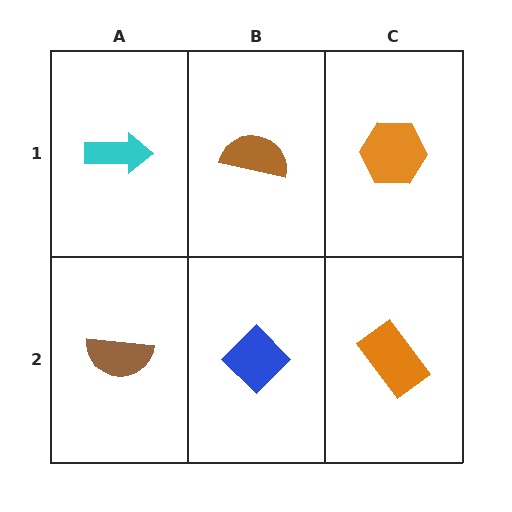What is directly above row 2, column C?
An orange hexagon.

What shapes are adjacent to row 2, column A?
A cyan arrow (row 1, column A), a blue diamond (row 2, column B).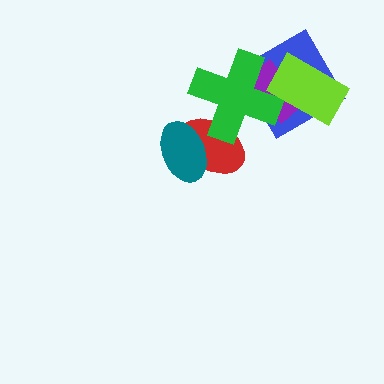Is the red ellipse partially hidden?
Yes, it is partially covered by another shape.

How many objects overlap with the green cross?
4 objects overlap with the green cross.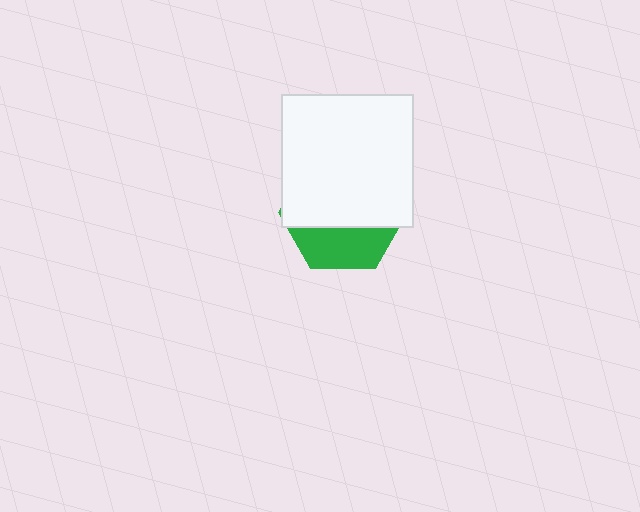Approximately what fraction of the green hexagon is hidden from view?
Roughly 66% of the green hexagon is hidden behind the white square.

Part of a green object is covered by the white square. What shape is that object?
It is a hexagon.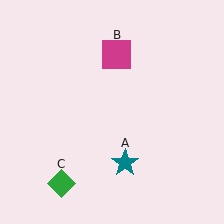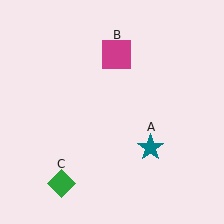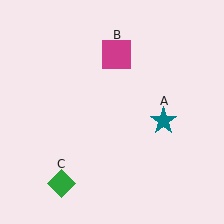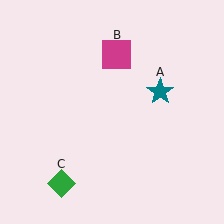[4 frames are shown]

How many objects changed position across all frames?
1 object changed position: teal star (object A).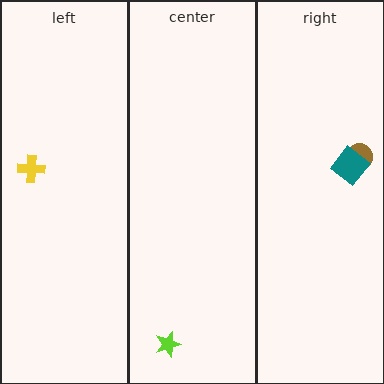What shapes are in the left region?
The yellow cross.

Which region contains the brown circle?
The right region.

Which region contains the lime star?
The center region.